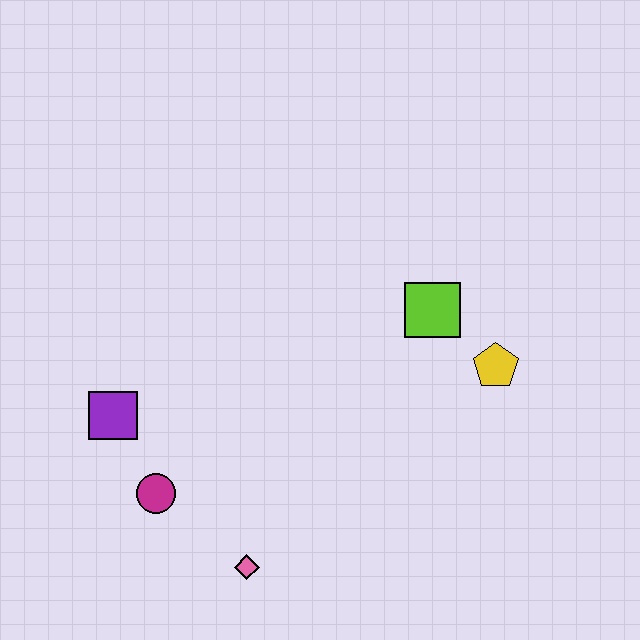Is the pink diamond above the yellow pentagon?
No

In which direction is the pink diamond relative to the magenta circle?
The pink diamond is to the right of the magenta circle.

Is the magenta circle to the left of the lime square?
Yes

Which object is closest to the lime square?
The yellow pentagon is closest to the lime square.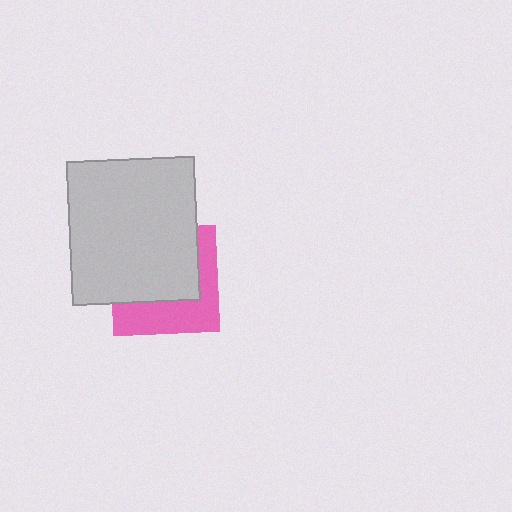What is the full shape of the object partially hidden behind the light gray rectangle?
The partially hidden object is a pink square.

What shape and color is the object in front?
The object in front is a light gray rectangle.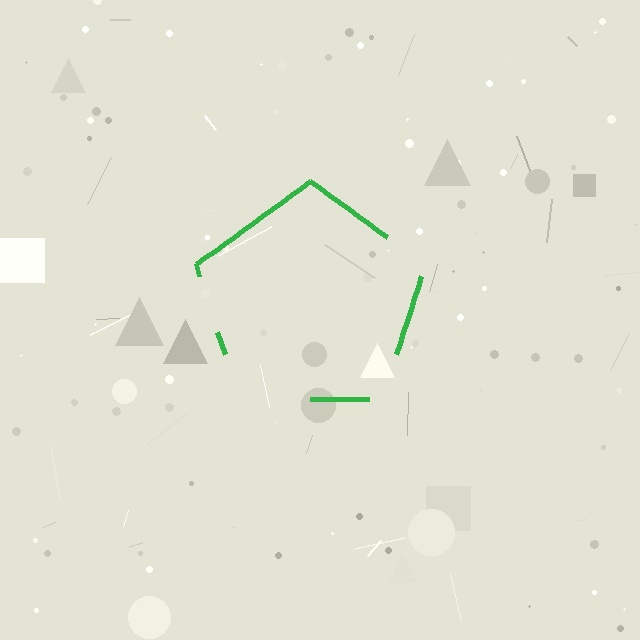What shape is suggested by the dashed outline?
The dashed outline suggests a pentagon.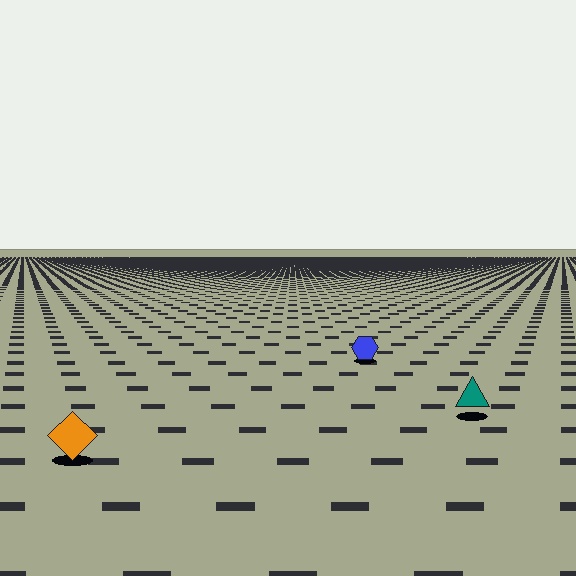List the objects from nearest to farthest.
From nearest to farthest: the orange diamond, the teal triangle, the blue hexagon.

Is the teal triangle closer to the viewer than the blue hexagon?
Yes. The teal triangle is closer — you can tell from the texture gradient: the ground texture is coarser near it.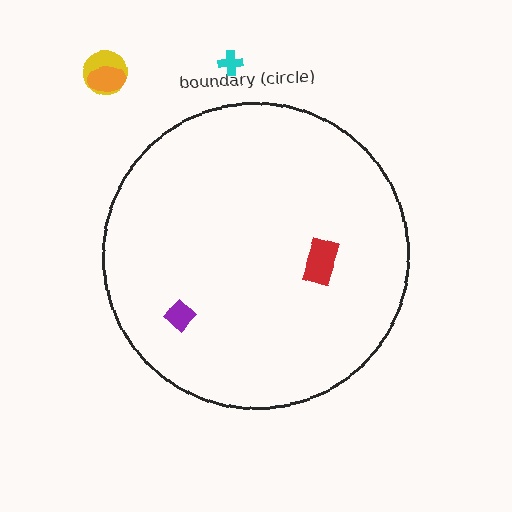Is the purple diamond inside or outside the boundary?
Inside.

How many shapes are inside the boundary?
2 inside, 3 outside.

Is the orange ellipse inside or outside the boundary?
Outside.